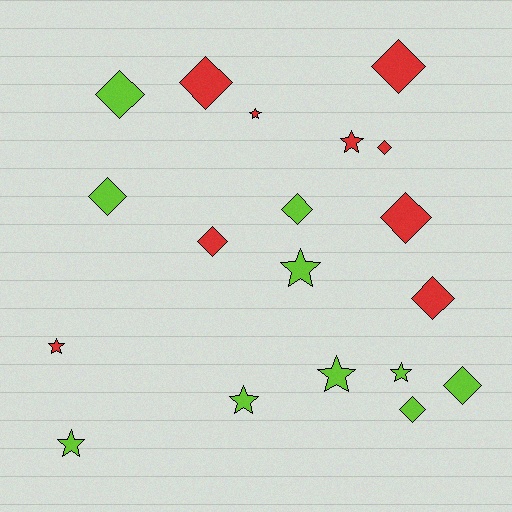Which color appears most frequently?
Lime, with 10 objects.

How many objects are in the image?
There are 19 objects.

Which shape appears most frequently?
Diamond, with 11 objects.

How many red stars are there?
There are 3 red stars.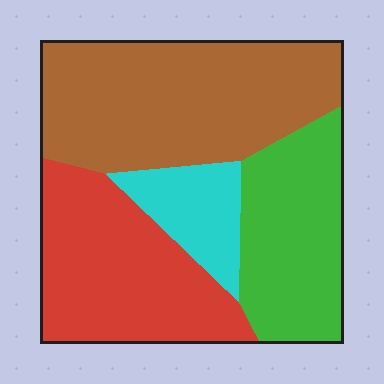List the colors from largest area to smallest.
From largest to smallest: brown, red, green, cyan.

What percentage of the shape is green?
Green covers about 25% of the shape.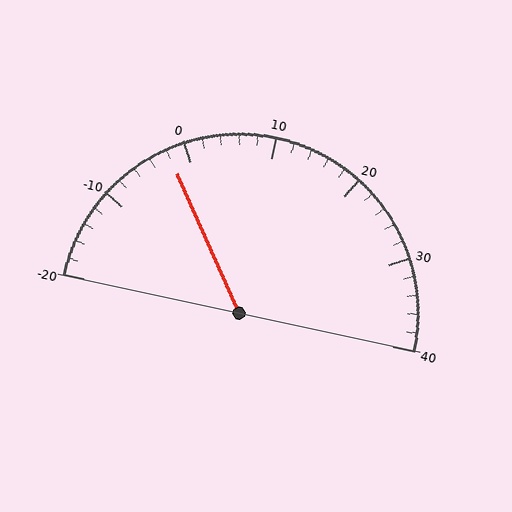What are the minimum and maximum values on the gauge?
The gauge ranges from -20 to 40.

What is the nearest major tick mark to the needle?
The nearest major tick mark is 0.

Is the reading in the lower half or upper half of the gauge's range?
The reading is in the lower half of the range (-20 to 40).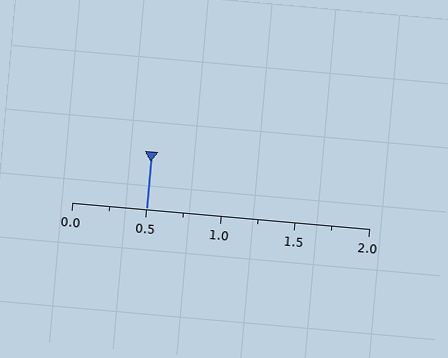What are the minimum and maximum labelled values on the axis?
The axis runs from 0.0 to 2.0.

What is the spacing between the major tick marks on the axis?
The major ticks are spaced 0.5 apart.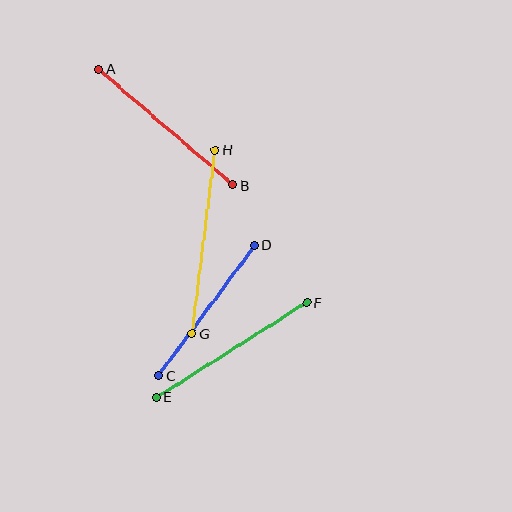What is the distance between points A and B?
The distance is approximately 178 pixels.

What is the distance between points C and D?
The distance is approximately 162 pixels.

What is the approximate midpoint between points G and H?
The midpoint is at approximately (203, 242) pixels.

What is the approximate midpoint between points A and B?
The midpoint is at approximately (166, 127) pixels.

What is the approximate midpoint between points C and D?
The midpoint is at approximately (207, 310) pixels.